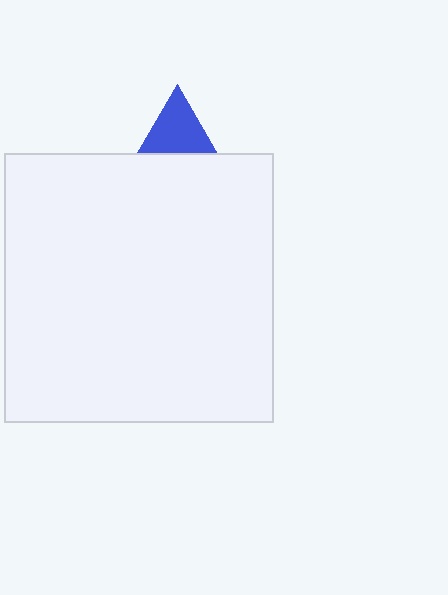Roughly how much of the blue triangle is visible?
A small part of it is visible (roughly 34%).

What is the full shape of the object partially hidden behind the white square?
The partially hidden object is a blue triangle.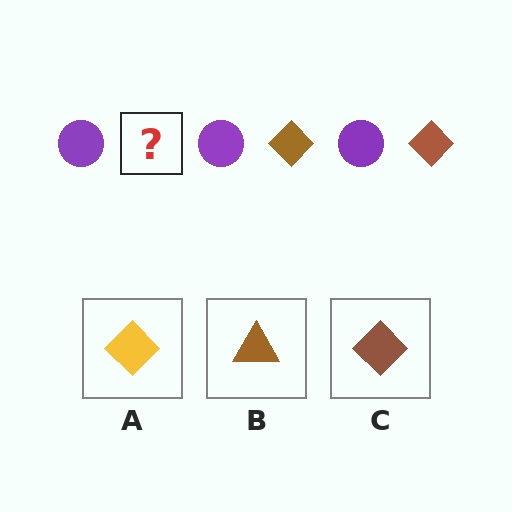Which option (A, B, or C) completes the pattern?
C.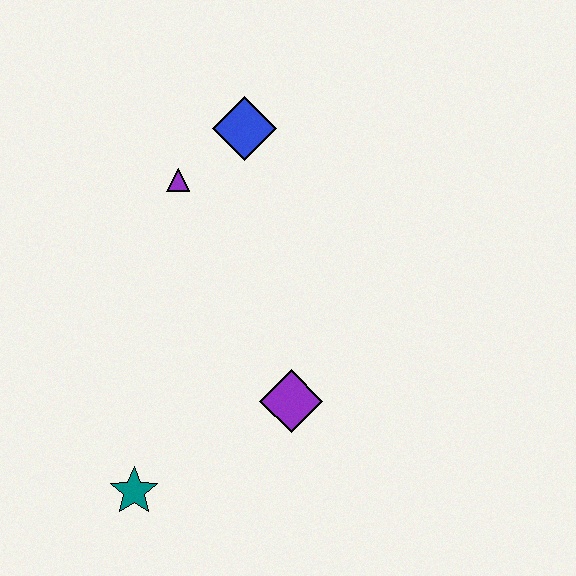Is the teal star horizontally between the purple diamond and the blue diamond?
No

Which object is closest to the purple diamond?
The teal star is closest to the purple diamond.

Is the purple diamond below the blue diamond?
Yes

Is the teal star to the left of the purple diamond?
Yes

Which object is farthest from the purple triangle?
The teal star is farthest from the purple triangle.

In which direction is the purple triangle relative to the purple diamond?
The purple triangle is above the purple diamond.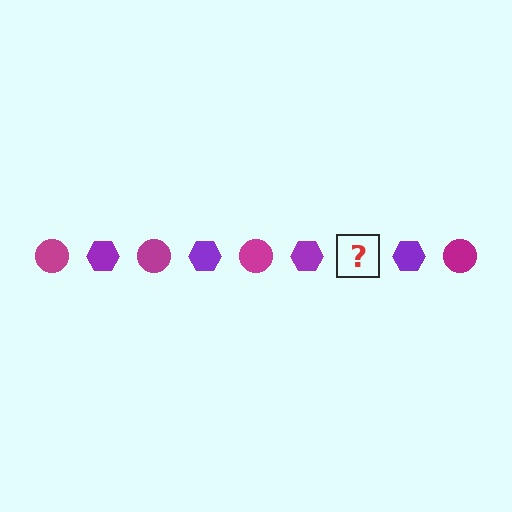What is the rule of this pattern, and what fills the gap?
The rule is that the pattern alternates between magenta circle and purple hexagon. The gap should be filled with a magenta circle.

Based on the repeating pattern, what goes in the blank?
The blank should be a magenta circle.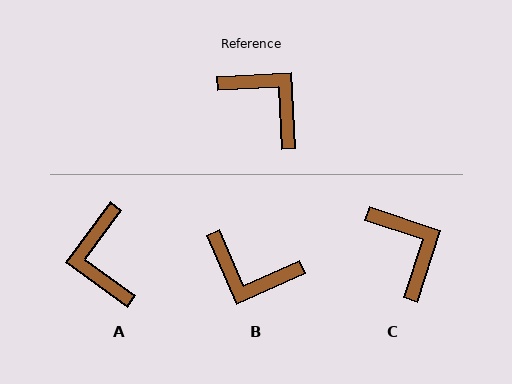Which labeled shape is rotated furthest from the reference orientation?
B, about 159 degrees away.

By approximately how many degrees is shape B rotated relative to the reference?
Approximately 159 degrees clockwise.